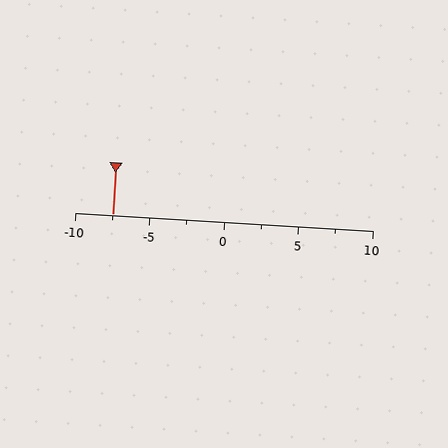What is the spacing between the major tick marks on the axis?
The major ticks are spaced 5 apart.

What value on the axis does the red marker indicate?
The marker indicates approximately -7.5.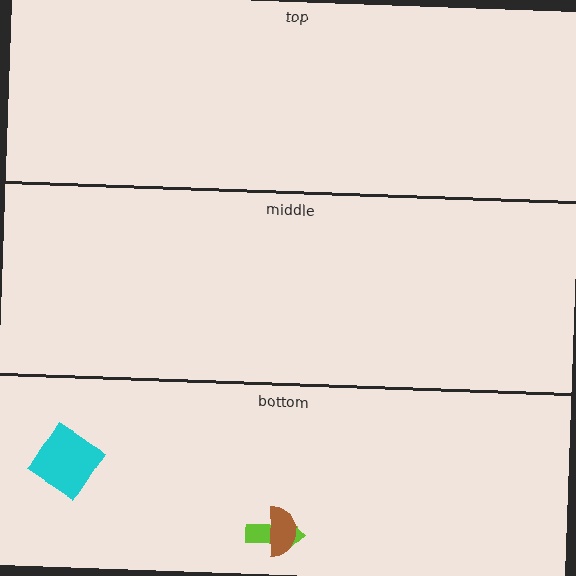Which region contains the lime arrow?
The bottom region.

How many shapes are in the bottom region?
3.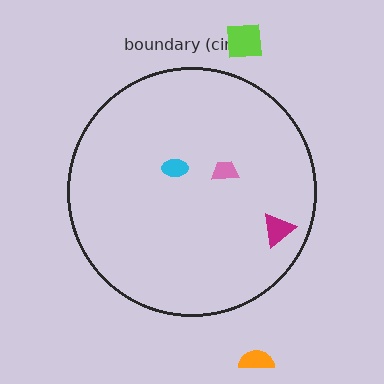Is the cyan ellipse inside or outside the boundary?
Inside.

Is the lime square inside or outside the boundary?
Outside.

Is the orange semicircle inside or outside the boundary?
Outside.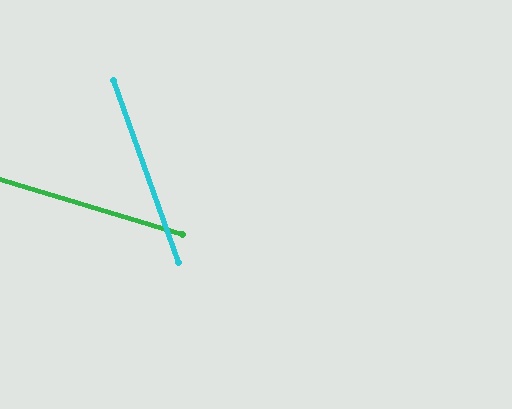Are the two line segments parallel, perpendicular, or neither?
Neither parallel nor perpendicular — they differ by about 54°.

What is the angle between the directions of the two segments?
Approximately 54 degrees.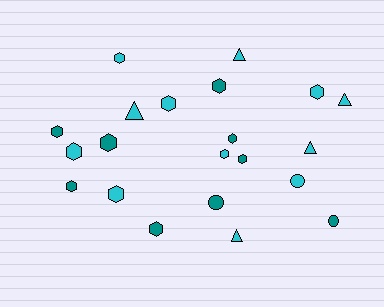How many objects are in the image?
There are 21 objects.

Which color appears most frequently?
Cyan, with 12 objects.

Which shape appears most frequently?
Hexagon, with 13 objects.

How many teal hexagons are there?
There are 7 teal hexagons.